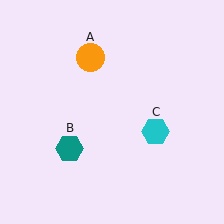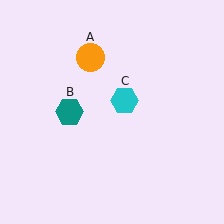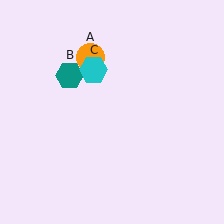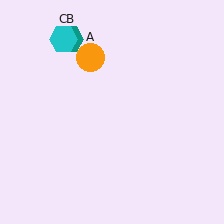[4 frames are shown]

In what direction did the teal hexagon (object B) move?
The teal hexagon (object B) moved up.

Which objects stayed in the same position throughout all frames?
Orange circle (object A) remained stationary.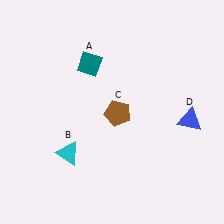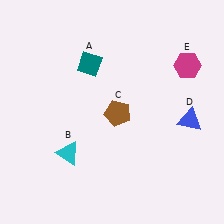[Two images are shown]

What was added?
A magenta hexagon (E) was added in Image 2.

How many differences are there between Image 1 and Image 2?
There is 1 difference between the two images.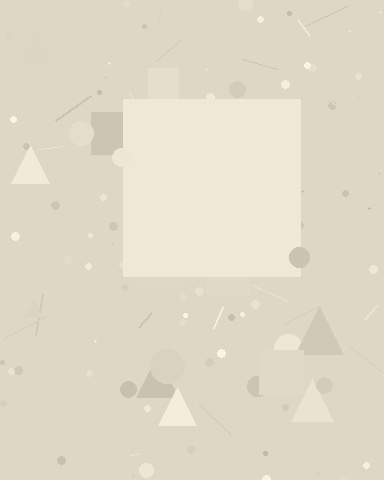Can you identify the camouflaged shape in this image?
The camouflaged shape is a square.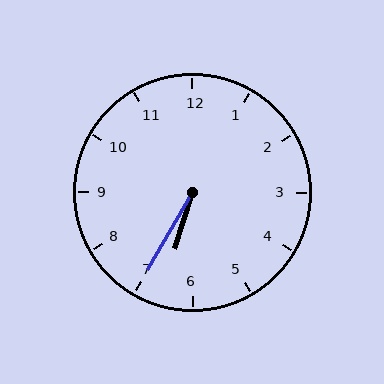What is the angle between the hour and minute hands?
Approximately 12 degrees.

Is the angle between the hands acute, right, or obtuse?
It is acute.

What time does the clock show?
6:35.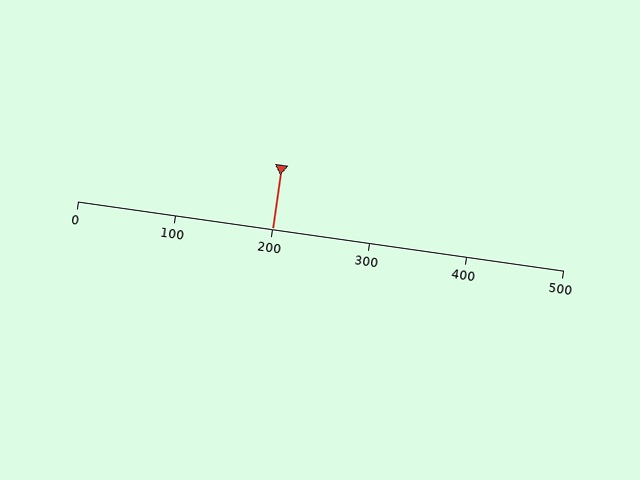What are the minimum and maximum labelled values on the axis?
The axis runs from 0 to 500.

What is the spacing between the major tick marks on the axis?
The major ticks are spaced 100 apart.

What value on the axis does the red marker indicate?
The marker indicates approximately 200.